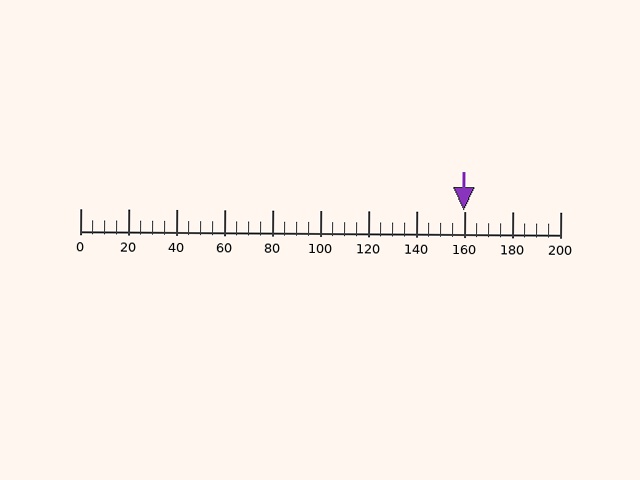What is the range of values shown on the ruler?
The ruler shows values from 0 to 200.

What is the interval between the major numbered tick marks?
The major tick marks are spaced 20 units apart.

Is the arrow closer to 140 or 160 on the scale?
The arrow is closer to 160.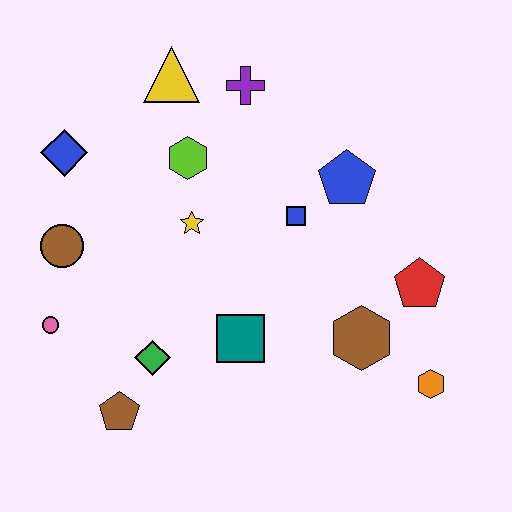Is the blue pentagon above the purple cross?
No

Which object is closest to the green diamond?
The brown pentagon is closest to the green diamond.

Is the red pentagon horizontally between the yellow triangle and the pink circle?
No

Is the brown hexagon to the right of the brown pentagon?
Yes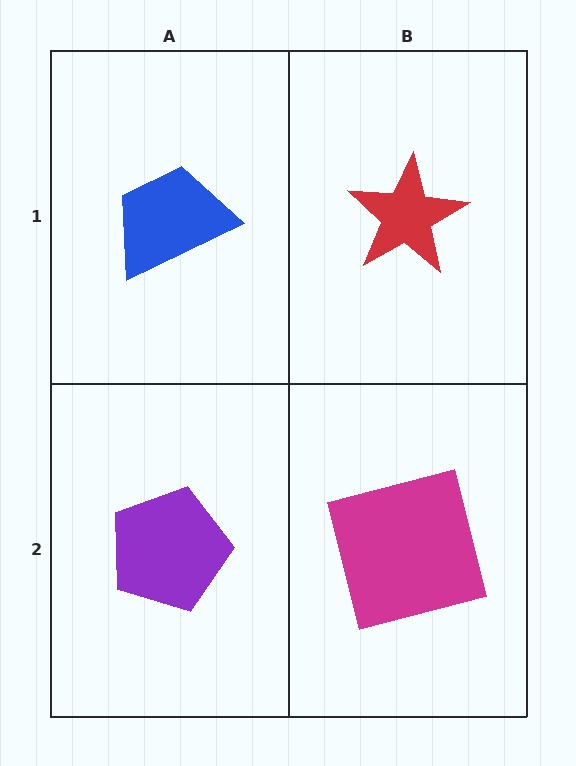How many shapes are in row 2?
2 shapes.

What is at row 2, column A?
A purple pentagon.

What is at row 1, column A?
A blue trapezoid.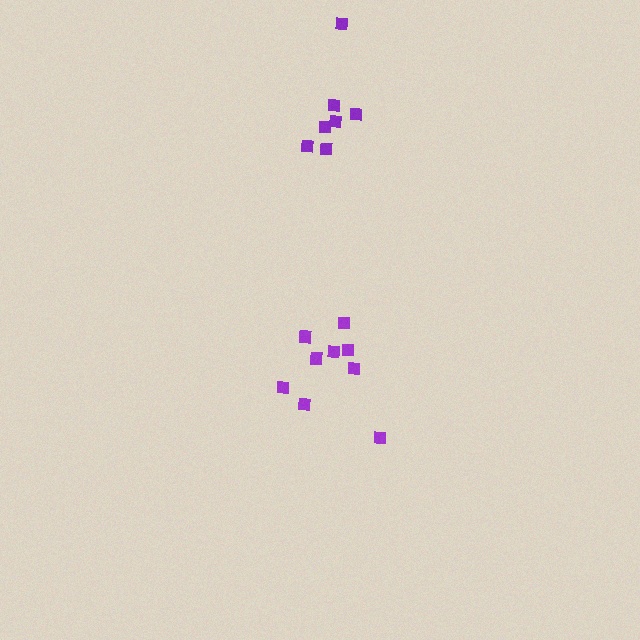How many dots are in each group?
Group 1: 9 dots, Group 2: 7 dots (16 total).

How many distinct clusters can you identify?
There are 2 distinct clusters.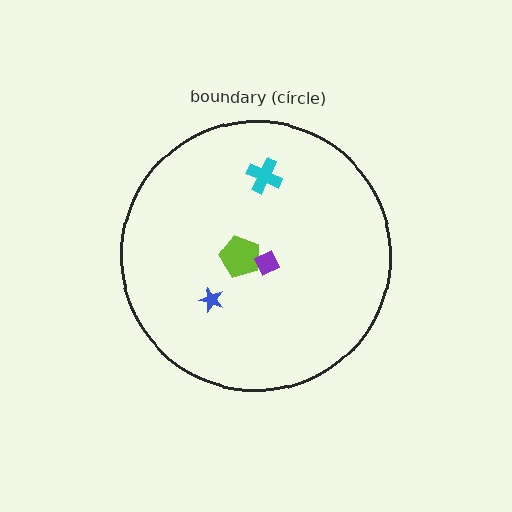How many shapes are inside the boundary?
4 inside, 0 outside.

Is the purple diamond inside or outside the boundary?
Inside.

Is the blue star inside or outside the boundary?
Inside.